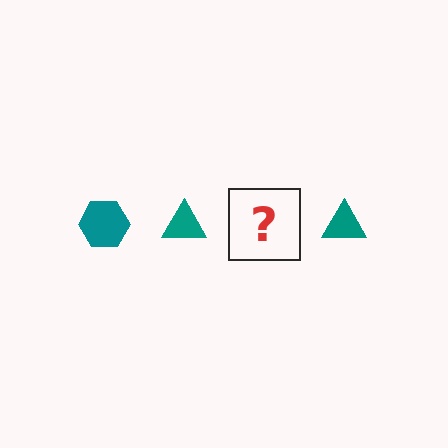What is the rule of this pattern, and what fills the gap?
The rule is that the pattern cycles through hexagon, triangle shapes in teal. The gap should be filled with a teal hexagon.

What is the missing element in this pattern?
The missing element is a teal hexagon.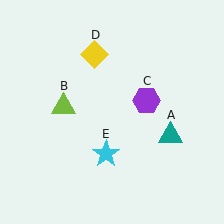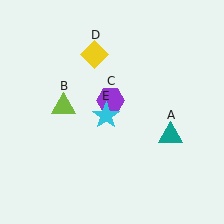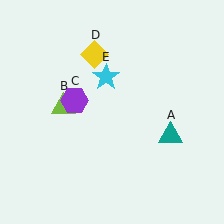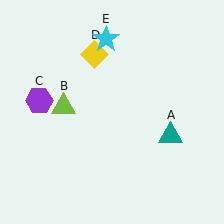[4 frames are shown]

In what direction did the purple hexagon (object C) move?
The purple hexagon (object C) moved left.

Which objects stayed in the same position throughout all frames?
Teal triangle (object A) and lime triangle (object B) and yellow diamond (object D) remained stationary.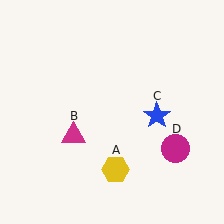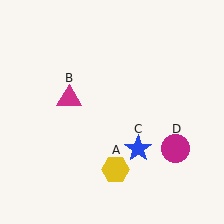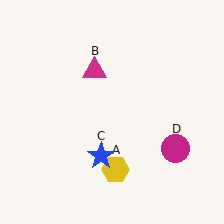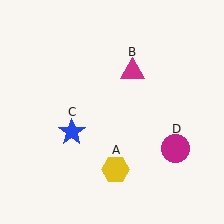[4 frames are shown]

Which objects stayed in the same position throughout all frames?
Yellow hexagon (object A) and magenta circle (object D) remained stationary.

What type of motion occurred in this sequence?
The magenta triangle (object B), blue star (object C) rotated clockwise around the center of the scene.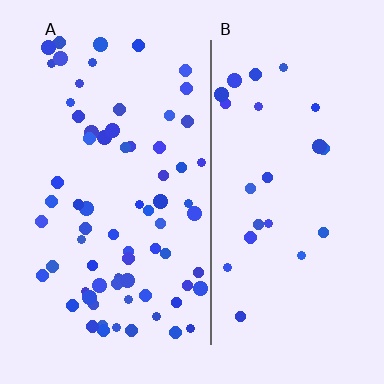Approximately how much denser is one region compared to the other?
Approximately 2.9× — region A over region B.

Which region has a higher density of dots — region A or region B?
A (the left).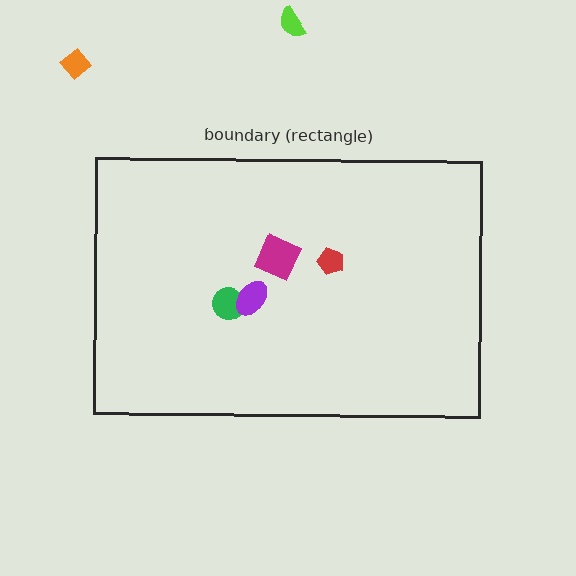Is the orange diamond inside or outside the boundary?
Outside.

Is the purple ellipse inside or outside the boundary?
Inside.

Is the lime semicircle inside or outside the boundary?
Outside.